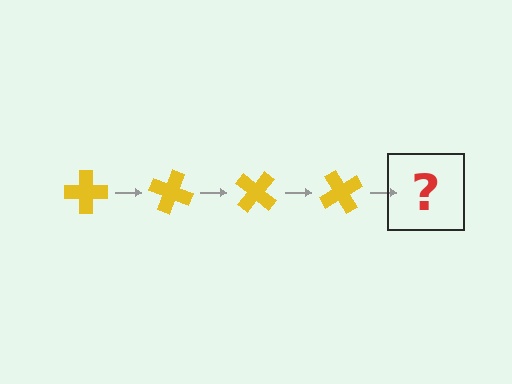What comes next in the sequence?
The next element should be a yellow cross rotated 80 degrees.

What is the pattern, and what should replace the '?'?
The pattern is that the cross rotates 20 degrees each step. The '?' should be a yellow cross rotated 80 degrees.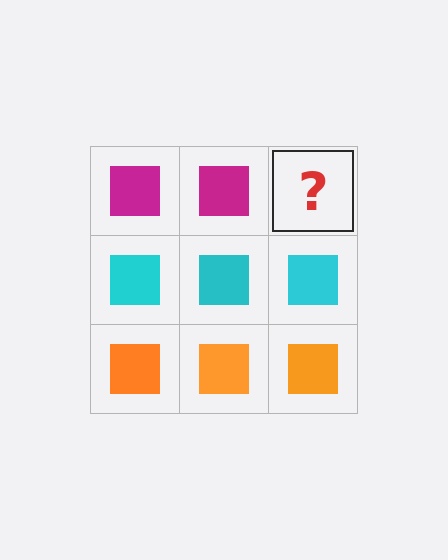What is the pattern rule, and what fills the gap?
The rule is that each row has a consistent color. The gap should be filled with a magenta square.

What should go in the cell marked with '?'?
The missing cell should contain a magenta square.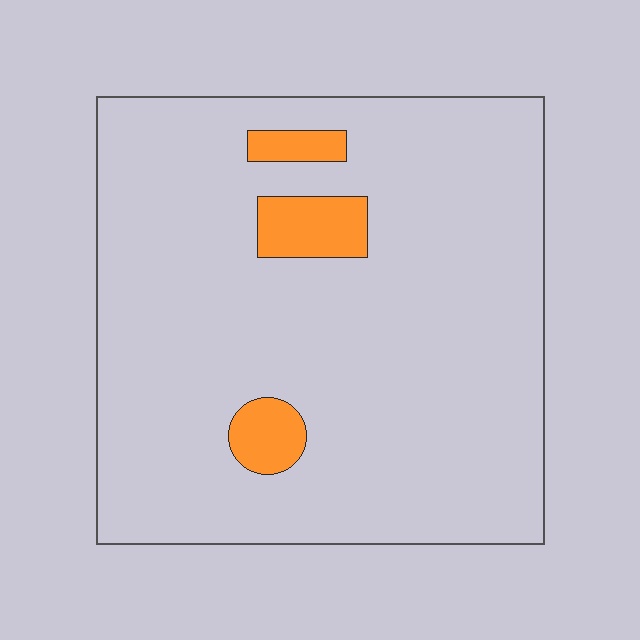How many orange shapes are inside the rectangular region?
3.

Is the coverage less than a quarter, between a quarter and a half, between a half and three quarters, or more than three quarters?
Less than a quarter.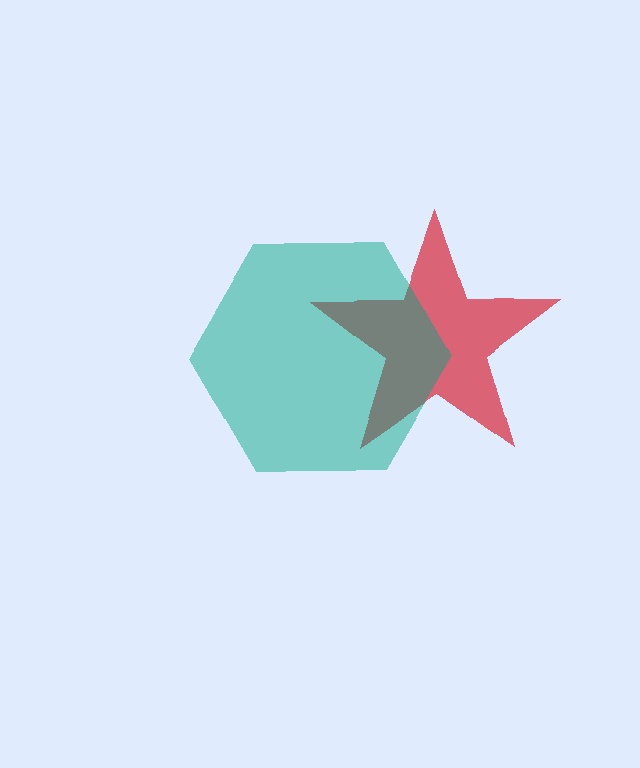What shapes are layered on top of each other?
The layered shapes are: a red star, a teal hexagon.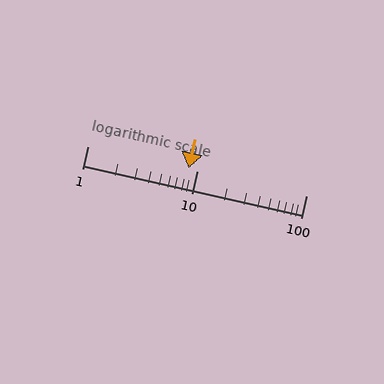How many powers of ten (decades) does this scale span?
The scale spans 2 decades, from 1 to 100.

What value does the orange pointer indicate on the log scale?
The pointer indicates approximately 8.4.